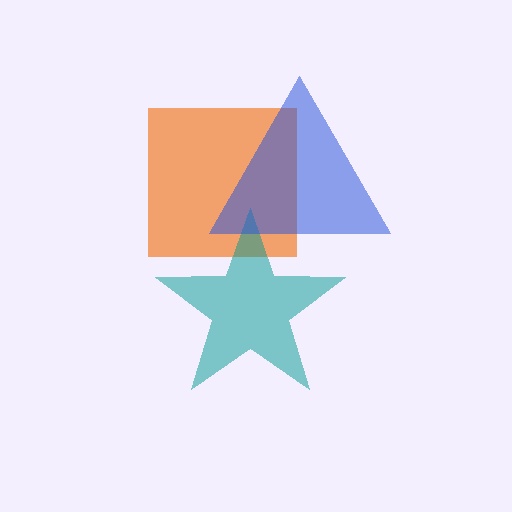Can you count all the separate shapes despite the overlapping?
Yes, there are 3 separate shapes.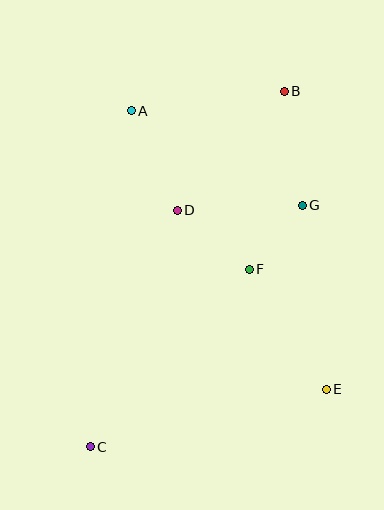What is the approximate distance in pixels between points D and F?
The distance between D and F is approximately 93 pixels.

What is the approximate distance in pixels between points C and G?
The distance between C and G is approximately 321 pixels.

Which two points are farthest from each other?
Points B and C are farthest from each other.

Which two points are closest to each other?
Points F and G are closest to each other.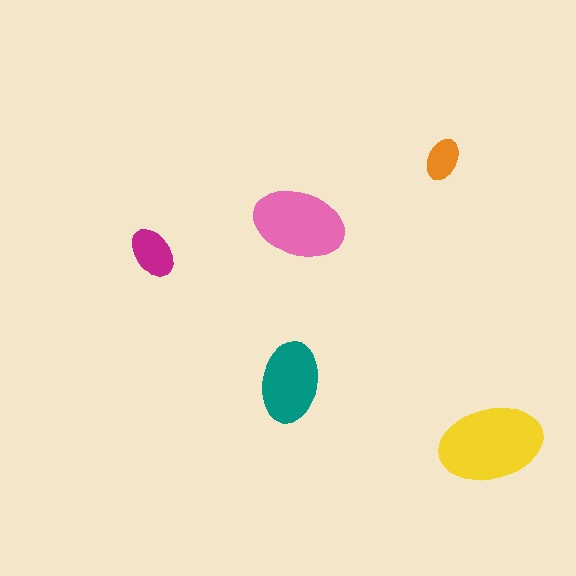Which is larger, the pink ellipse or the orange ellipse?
The pink one.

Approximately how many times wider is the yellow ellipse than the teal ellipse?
About 1.5 times wider.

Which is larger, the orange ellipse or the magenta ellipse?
The magenta one.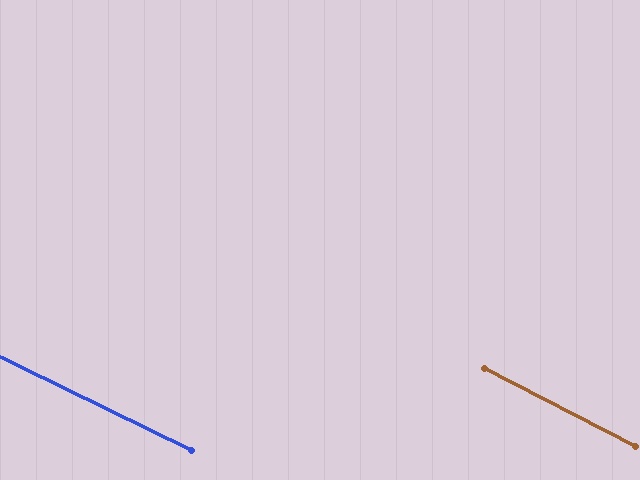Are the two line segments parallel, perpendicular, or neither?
Parallel — their directions differ by only 1.7°.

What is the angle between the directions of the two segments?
Approximately 2 degrees.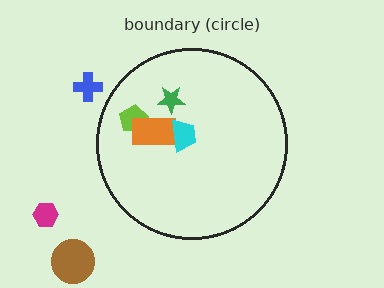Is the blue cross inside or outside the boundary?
Outside.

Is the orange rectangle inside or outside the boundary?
Inside.